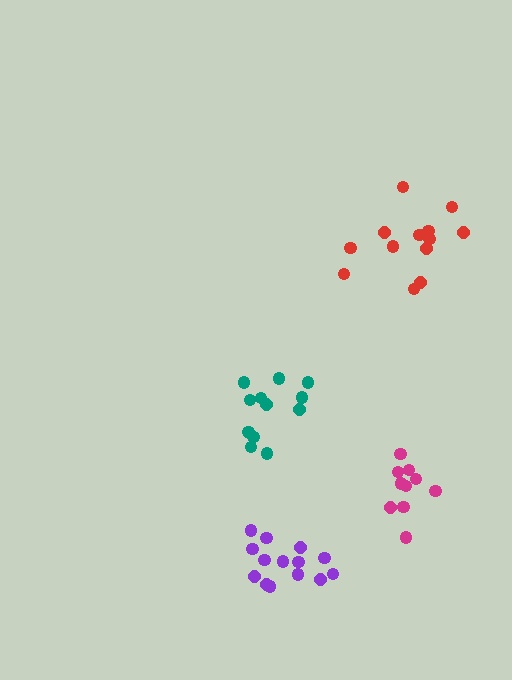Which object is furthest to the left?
The teal cluster is leftmost.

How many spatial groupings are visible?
There are 4 spatial groupings.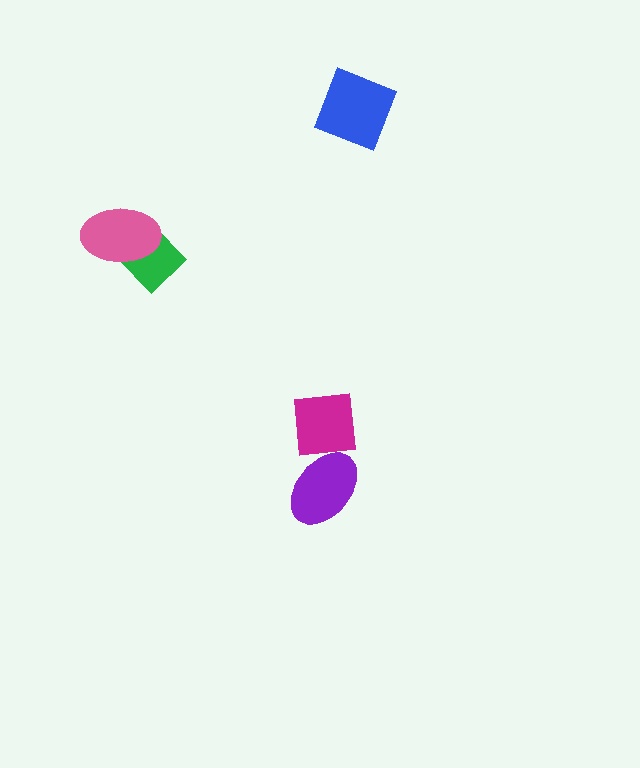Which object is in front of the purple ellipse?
The magenta square is in front of the purple ellipse.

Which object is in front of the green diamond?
The pink ellipse is in front of the green diamond.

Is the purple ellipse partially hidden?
Yes, it is partially covered by another shape.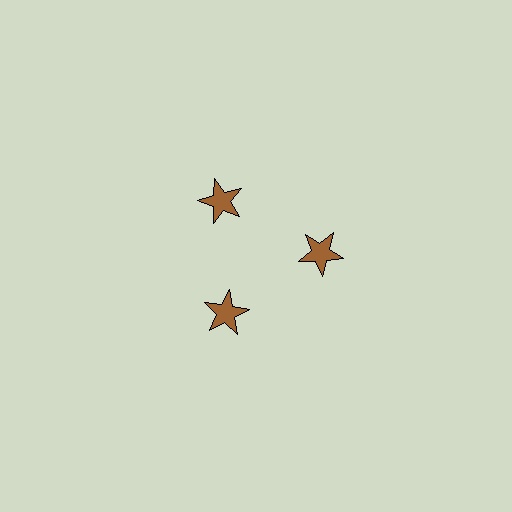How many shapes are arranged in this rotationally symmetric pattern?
There are 3 shapes, arranged in 3 groups of 1.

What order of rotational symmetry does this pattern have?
This pattern has 3-fold rotational symmetry.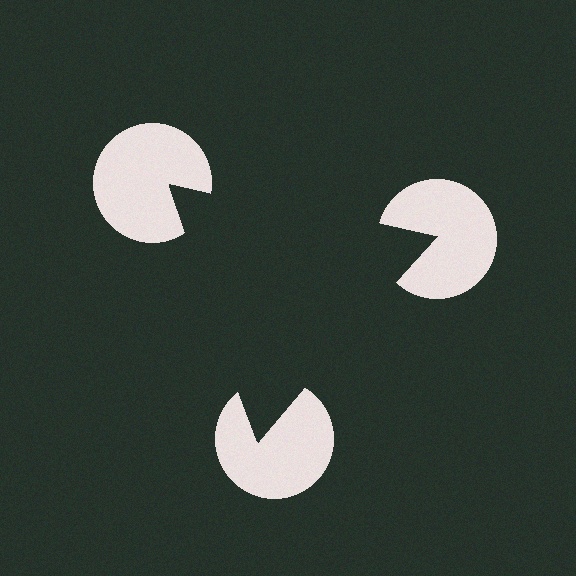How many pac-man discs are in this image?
There are 3 — one at each vertex of the illusory triangle.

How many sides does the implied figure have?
3 sides.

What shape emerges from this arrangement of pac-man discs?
An illusory triangle — its edges are inferred from the aligned wedge cuts in the pac-man discs, not physically drawn.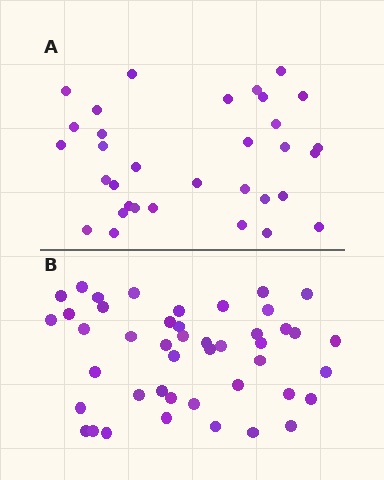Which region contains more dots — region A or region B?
Region B (the bottom region) has more dots.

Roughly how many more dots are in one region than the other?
Region B has roughly 12 or so more dots than region A.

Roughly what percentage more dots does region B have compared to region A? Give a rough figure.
About 35% more.